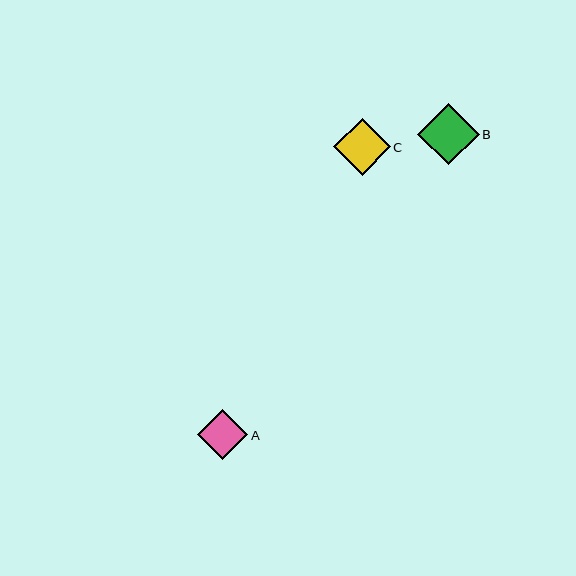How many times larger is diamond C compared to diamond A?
Diamond C is approximately 1.1 times the size of diamond A.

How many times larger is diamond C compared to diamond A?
Diamond C is approximately 1.1 times the size of diamond A.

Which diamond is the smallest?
Diamond A is the smallest with a size of approximately 50 pixels.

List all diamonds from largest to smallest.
From largest to smallest: B, C, A.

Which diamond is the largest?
Diamond B is the largest with a size of approximately 61 pixels.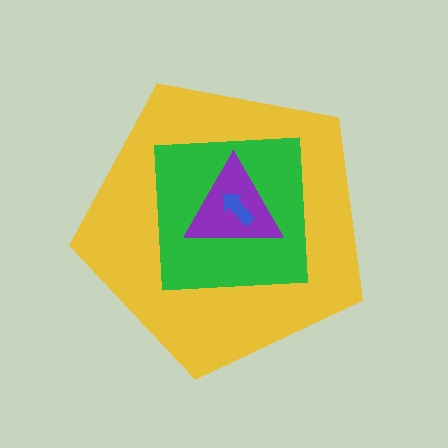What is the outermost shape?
The yellow pentagon.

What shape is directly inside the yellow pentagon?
The green square.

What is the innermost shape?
The blue arrow.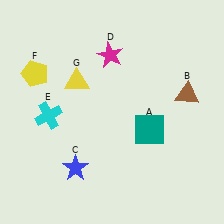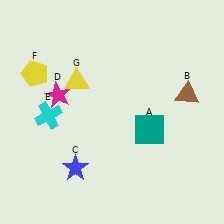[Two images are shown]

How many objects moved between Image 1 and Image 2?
1 object moved between the two images.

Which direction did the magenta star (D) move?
The magenta star (D) moved left.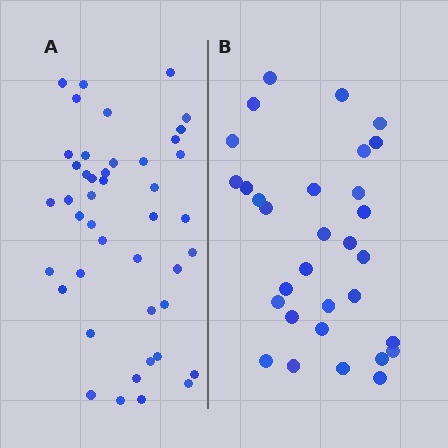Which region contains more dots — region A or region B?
Region A (the left region) has more dots.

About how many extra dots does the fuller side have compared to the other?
Region A has approximately 15 more dots than region B.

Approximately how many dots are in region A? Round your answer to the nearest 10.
About 40 dots. (The exact count is 44, which rounds to 40.)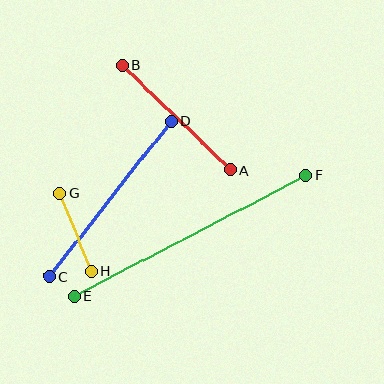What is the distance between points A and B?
The distance is approximately 150 pixels.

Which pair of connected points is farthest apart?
Points E and F are farthest apart.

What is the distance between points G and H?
The distance is approximately 84 pixels.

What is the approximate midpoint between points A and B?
The midpoint is at approximately (177, 118) pixels.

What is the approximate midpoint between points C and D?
The midpoint is at approximately (110, 198) pixels.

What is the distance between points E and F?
The distance is approximately 262 pixels.